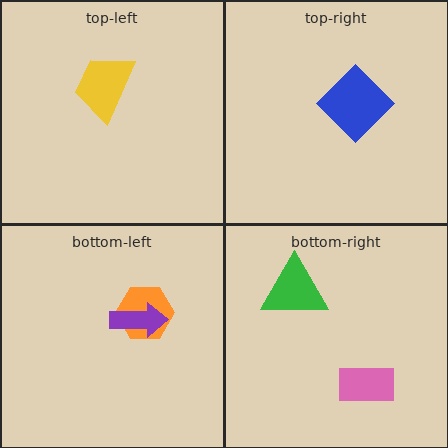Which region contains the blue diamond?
The top-right region.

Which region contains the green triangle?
The bottom-right region.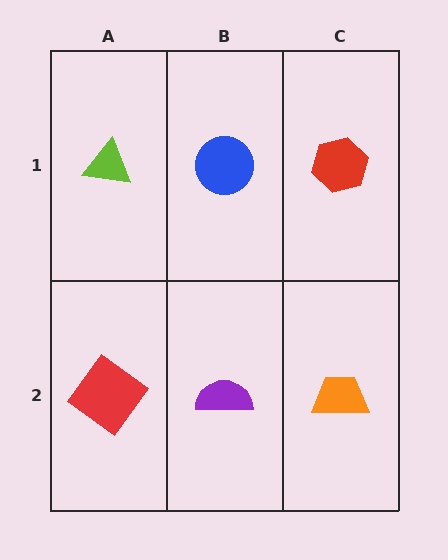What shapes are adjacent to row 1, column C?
An orange trapezoid (row 2, column C), a blue circle (row 1, column B).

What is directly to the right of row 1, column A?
A blue circle.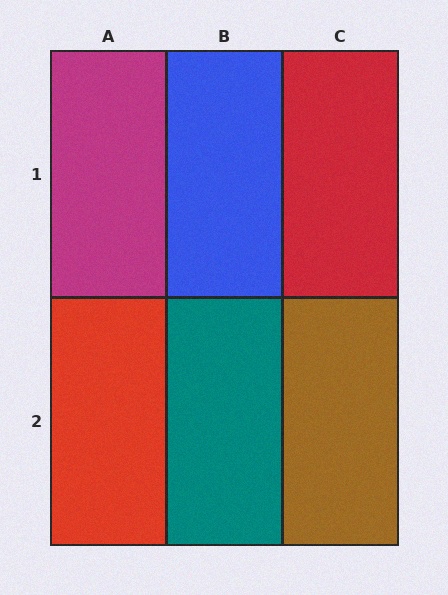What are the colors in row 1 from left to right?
Magenta, blue, red.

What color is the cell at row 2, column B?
Teal.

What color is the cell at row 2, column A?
Red.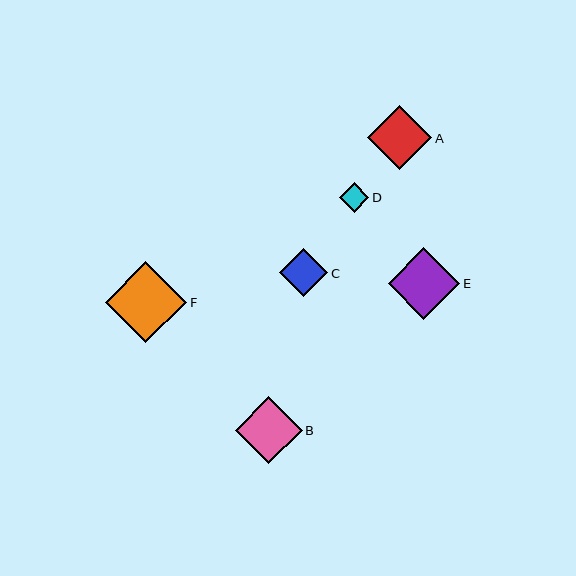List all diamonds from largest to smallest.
From largest to smallest: F, E, B, A, C, D.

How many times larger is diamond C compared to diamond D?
Diamond C is approximately 1.6 times the size of diamond D.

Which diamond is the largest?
Diamond F is the largest with a size of approximately 81 pixels.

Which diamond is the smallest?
Diamond D is the smallest with a size of approximately 30 pixels.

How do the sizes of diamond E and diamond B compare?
Diamond E and diamond B are approximately the same size.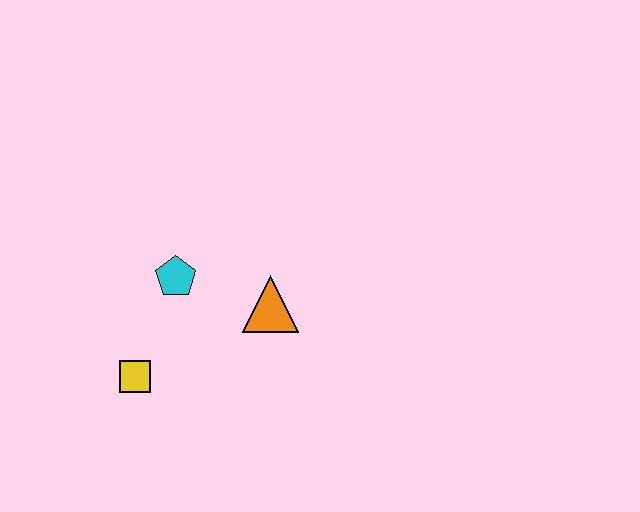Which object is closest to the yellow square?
The cyan pentagon is closest to the yellow square.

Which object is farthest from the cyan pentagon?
The yellow square is farthest from the cyan pentagon.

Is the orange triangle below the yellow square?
No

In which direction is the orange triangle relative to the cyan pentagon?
The orange triangle is to the right of the cyan pentagon.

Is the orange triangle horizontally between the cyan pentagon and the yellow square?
No